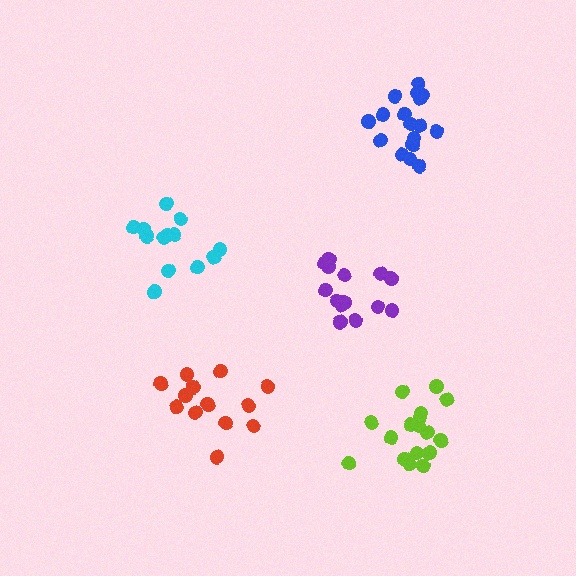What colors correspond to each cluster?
The clusters are colored: cyan, red, purple, lime, blue.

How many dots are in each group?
Group 1: 13 dots, Group 2: 14 dots, Group 3: 14 dots, Group 4: 17 dots, Group 5: 17 dots (75 total).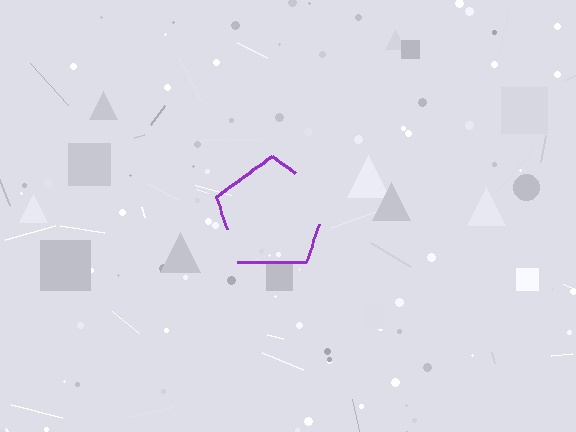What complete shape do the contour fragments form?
The contour fragments form a pentagon.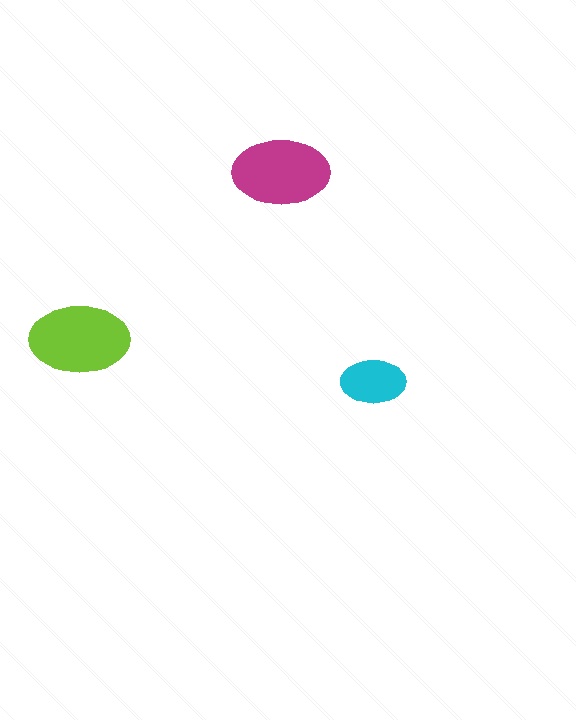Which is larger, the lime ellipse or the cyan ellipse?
The lime one.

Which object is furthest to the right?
The cyan ellipse is rightmost.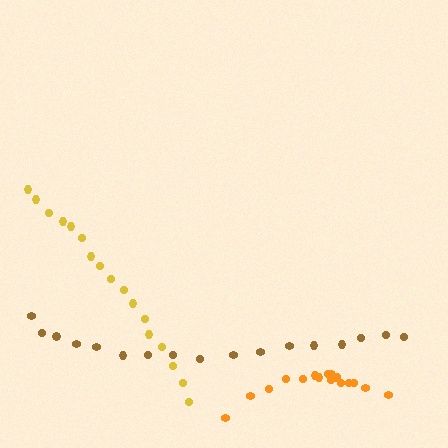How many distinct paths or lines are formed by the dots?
There are 3 distinct paths.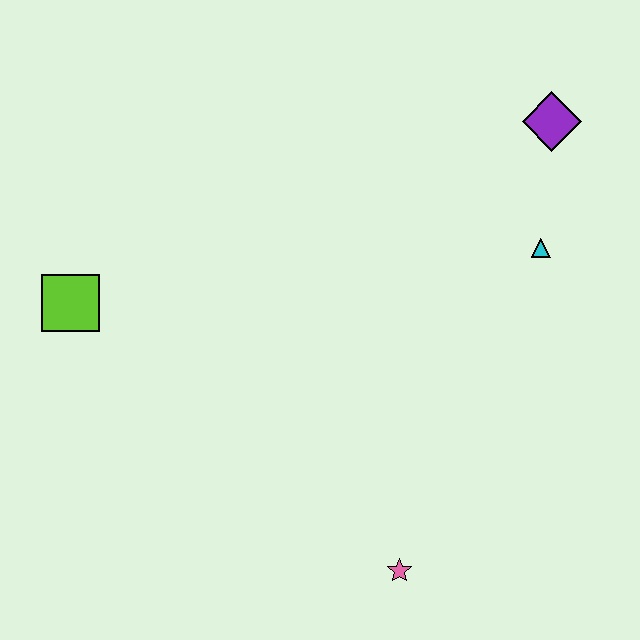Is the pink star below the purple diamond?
Yes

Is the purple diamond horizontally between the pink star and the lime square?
No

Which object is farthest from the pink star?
The purple diamond is farthest from the pink star.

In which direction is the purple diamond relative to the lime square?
The purple diamond is to the right of the lime square.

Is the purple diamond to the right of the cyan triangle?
Yes